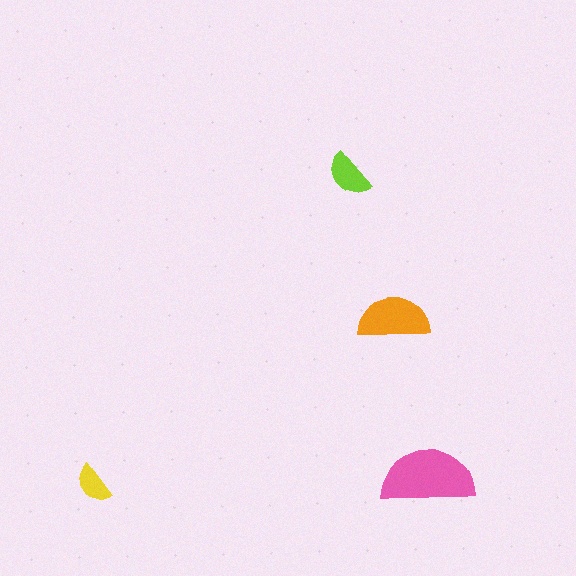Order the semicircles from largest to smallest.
the pink one, the orange one, the lime one, the yellow one.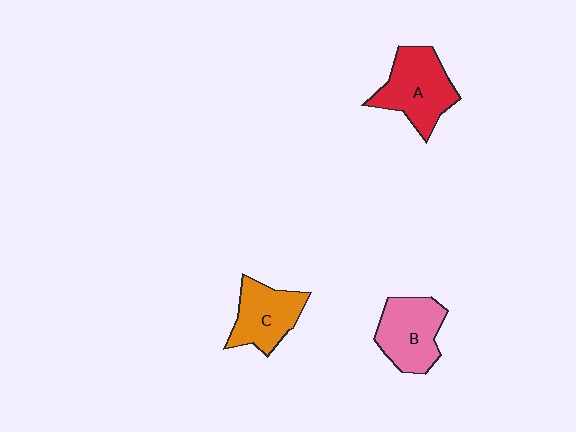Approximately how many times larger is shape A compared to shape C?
Approximately 1.2 times.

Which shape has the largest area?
Shape A (red).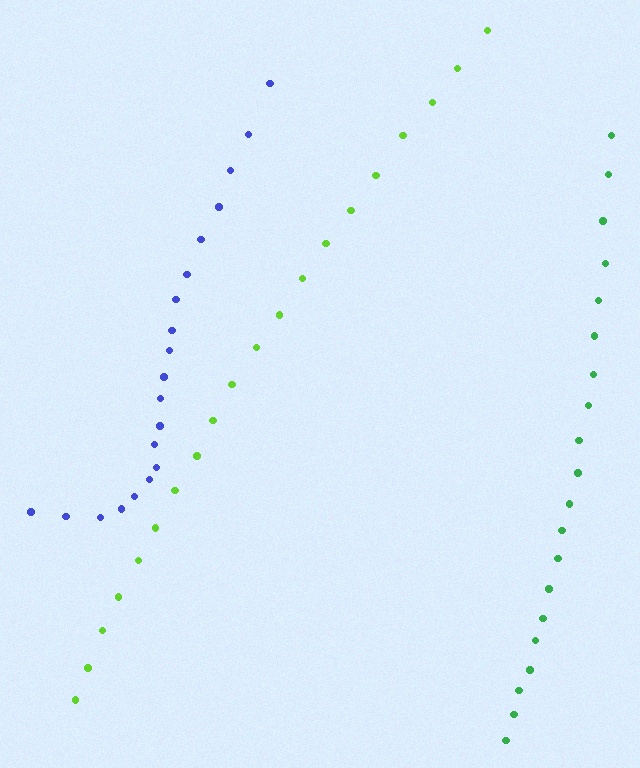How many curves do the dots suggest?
There are 3 distinct paths.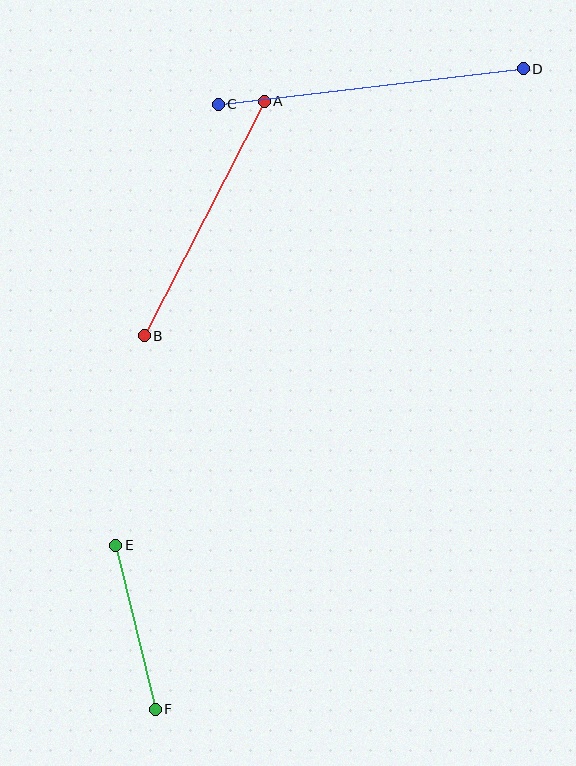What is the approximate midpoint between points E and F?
The midpoint is at approximately (135, 627) pixels.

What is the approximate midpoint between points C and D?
The midpoint is at approximately (371, 87) pixels.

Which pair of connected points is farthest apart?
Points C and D are farthest apart.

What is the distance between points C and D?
The distance is approximately 307 pixels.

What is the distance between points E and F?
The distance is approximately 169 pixels.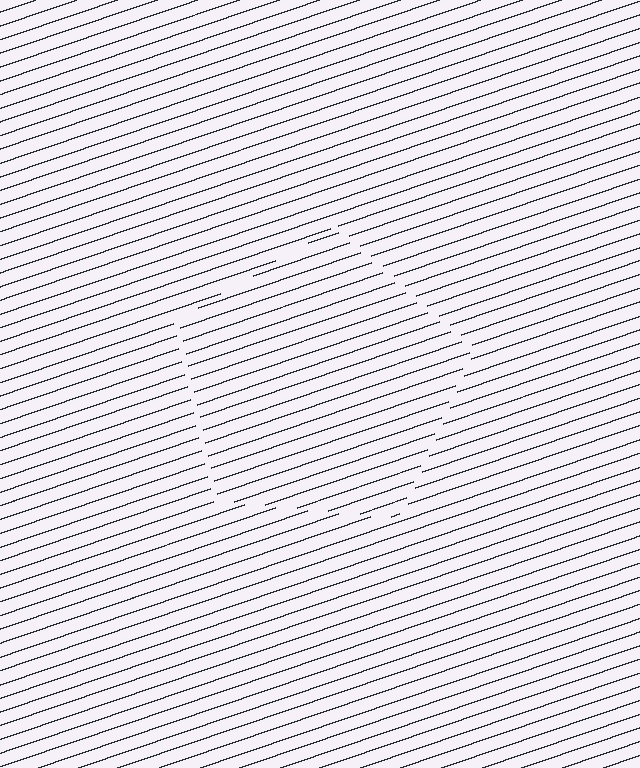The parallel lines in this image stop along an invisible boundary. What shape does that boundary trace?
An illusory pentagon. The interior of the shape contains the same grating, shifted by half a period — the contour is defined by the phase discontinuity where line-ends from the inner and outer gratings abut.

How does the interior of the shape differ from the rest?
The interior of the shape contains the same grating, shifted by half a period — the contour is defined by the phase discontinuity where line-ends from the inner and outer gratings abut.